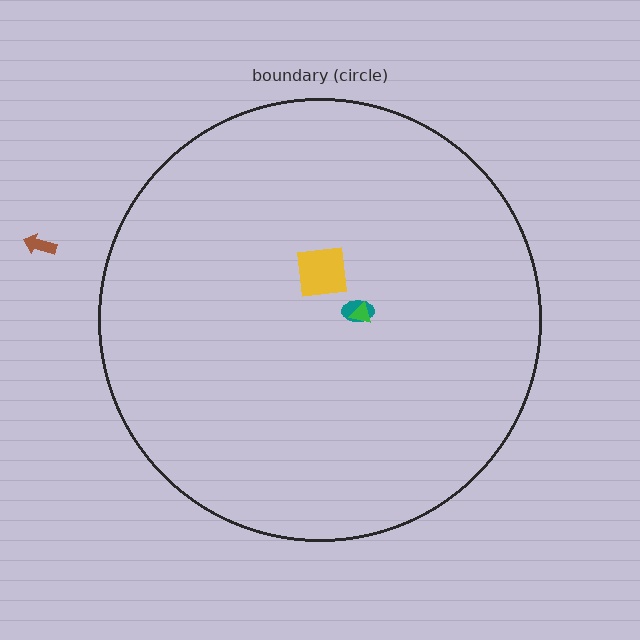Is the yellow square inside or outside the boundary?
Inside.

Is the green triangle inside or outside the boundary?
Inside.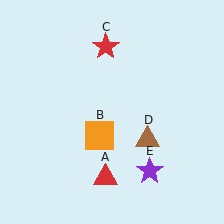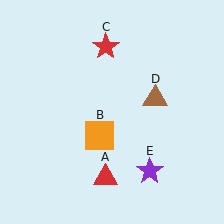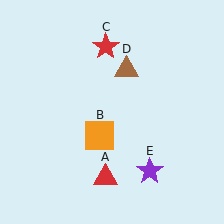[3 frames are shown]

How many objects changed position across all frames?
1 object changed position: brown triangle (object D).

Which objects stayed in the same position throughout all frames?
Red triangle (object A) and orange square (object B) and red star (object C) and purple star (object E) remained stationary.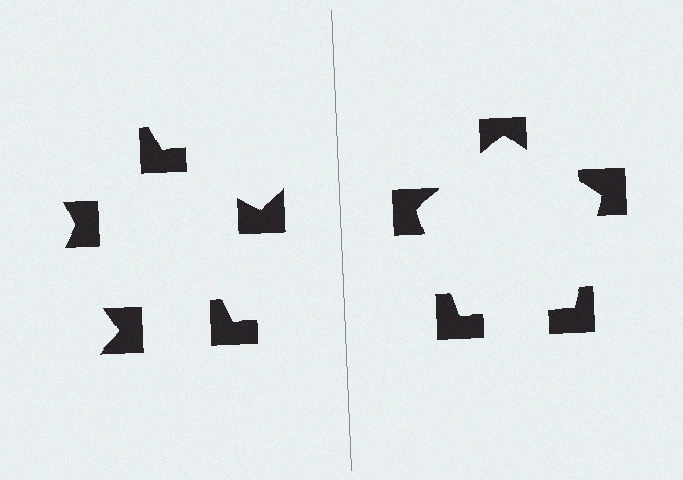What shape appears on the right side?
An illusory pentagon.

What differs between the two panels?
The notched squares are positioned identically on both sides; only the wedge orientations differ. On the right they align to a pentagon; on the left they are misaligned.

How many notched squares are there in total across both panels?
10 — 5 on each side.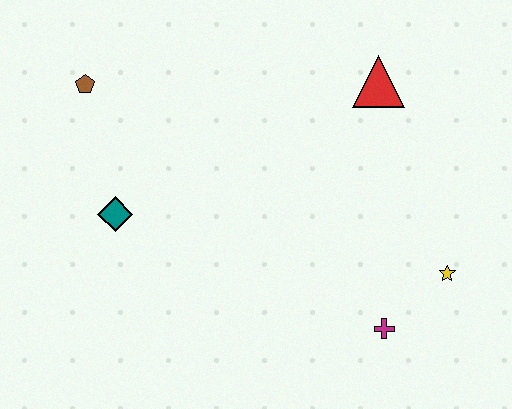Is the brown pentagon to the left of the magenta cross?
Yes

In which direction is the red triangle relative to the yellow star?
The red triangle is above the yellow star.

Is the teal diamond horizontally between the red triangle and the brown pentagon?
Yes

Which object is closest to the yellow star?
The magenta cross is closest to the yellow star.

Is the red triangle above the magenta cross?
Yes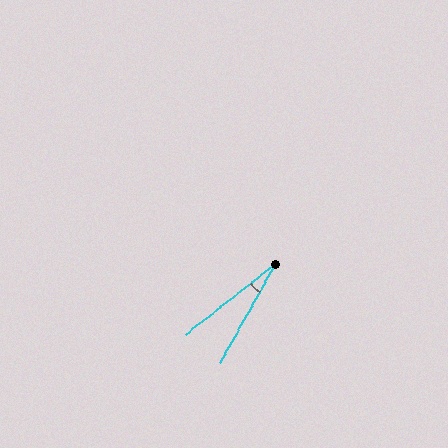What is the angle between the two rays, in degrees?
Approximately 22 degrees.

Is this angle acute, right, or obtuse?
It is acute.